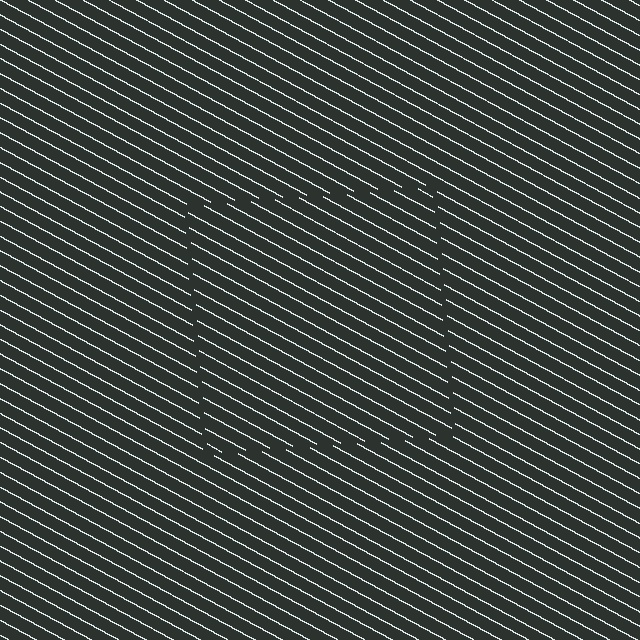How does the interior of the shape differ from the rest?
The interior of the shape contains the same grating, shifted by half a period — the contour is defined by the phase discontinuity where line-ends from the inner and outer gratings abut.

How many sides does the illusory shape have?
4 sides — the line-ends trace a square.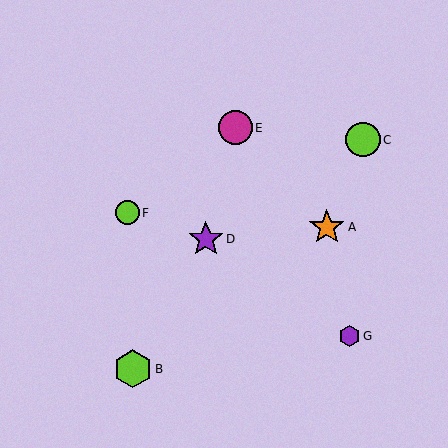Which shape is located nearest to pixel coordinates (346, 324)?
The purple hexagon (labeled G) at (350, 336) is nearest to that location.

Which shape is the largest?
The lime hexagon (labeled B) is the largest.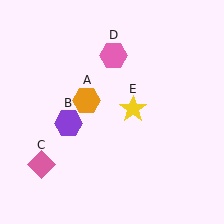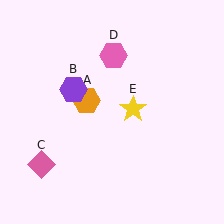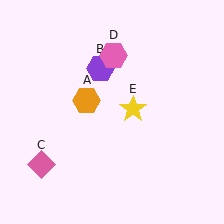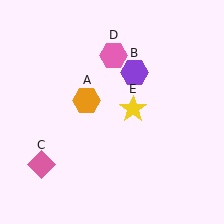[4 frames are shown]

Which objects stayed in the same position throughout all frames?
Orange hexagon (object A) and pink diamond (object C) and pink hexagon (object D) and yellow star (object E) remained stationary.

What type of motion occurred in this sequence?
The purple hexagon (object B) rotated clockwise around the center of the scene.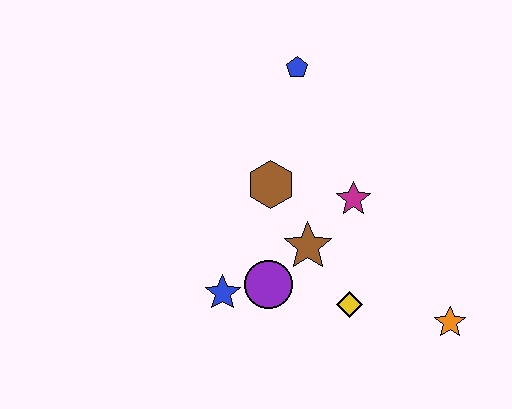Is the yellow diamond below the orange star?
No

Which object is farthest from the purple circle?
The blue pentagon is farthest from the purple circle.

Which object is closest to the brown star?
The purple circle is closest to the brown star.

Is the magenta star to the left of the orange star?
Yes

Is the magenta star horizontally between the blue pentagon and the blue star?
No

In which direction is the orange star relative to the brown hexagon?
The orange star is to the right of the brown hexagon.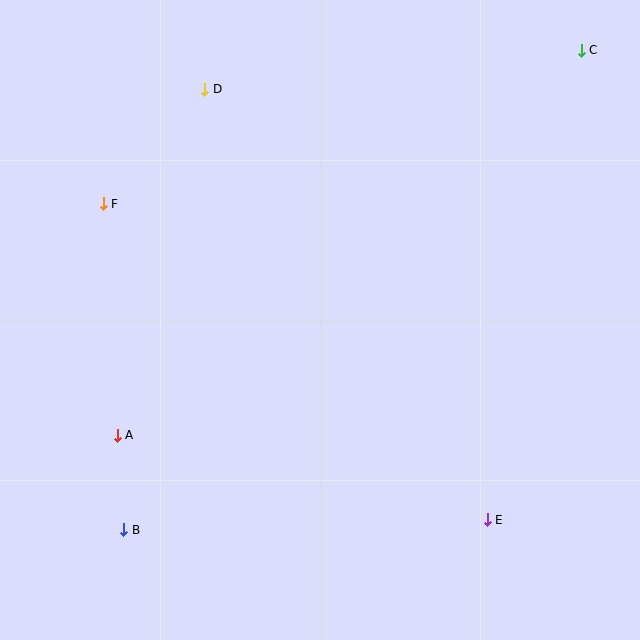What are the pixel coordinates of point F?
Point F is at (103, 204).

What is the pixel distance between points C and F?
The distance between C and F is 502 pixels.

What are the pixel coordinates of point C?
Point C is at (581, 50).